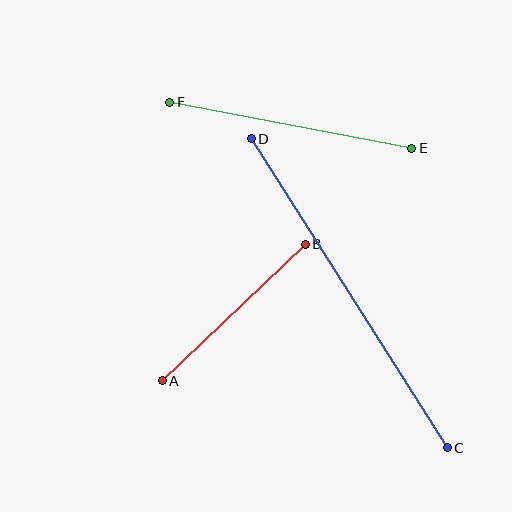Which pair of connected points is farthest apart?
Points C and D are farthest apart.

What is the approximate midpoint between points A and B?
The midpoint is at approximately (234, 312) pixels.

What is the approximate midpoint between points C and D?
The midpoint is at approximately (349, 293) pixels.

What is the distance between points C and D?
The distance is approximately 366 pixels.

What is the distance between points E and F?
The distance is approximately 246 pixels.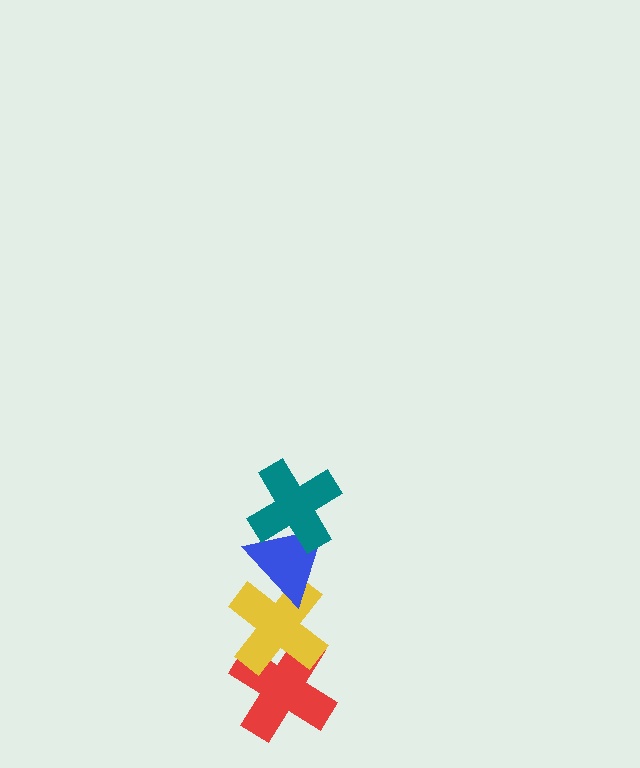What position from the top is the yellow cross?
The yellow cross is 3rd from the top.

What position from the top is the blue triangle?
The blue triangle is 2nd from the top.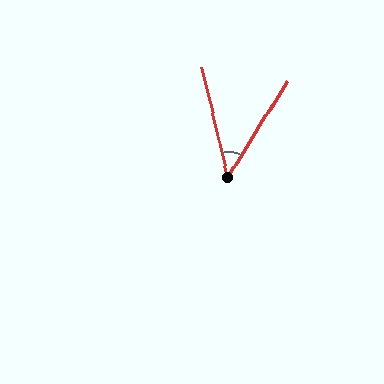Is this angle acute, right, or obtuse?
It is acute.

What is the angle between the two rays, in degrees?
Approximately 45 degrees.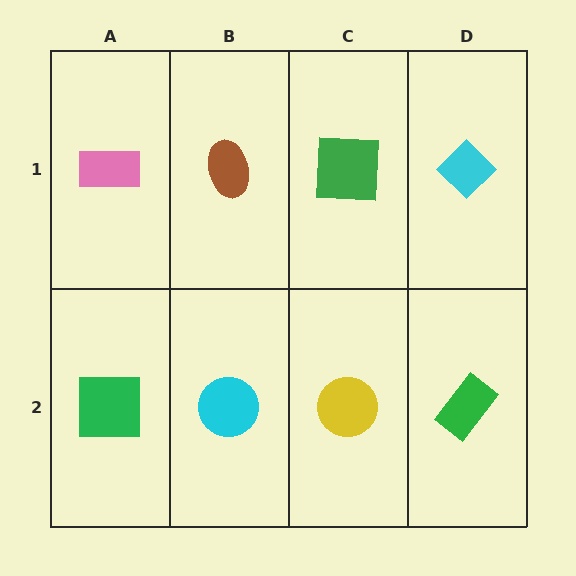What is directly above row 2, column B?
A brown ellipse.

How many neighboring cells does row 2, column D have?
2.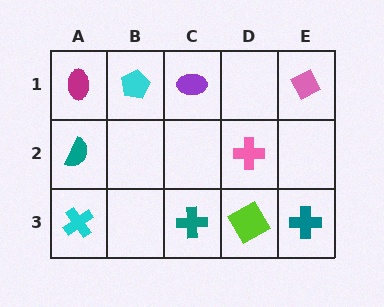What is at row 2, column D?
A pink cross.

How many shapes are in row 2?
2 shapes.